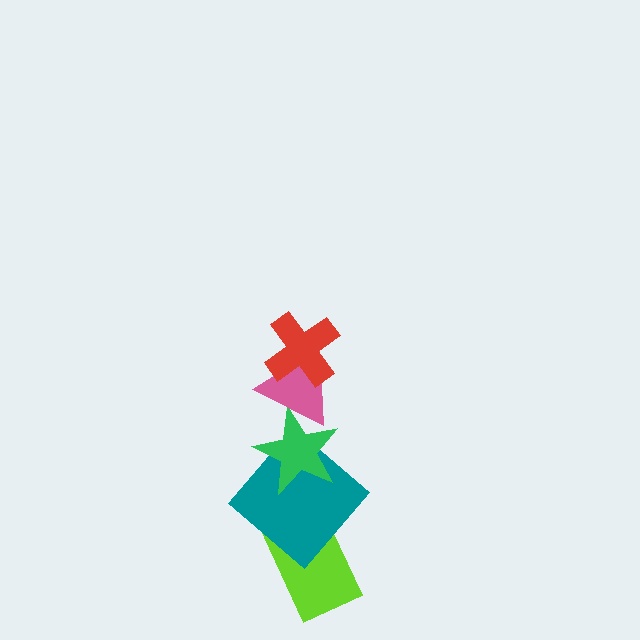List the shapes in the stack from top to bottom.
From top to bottom: the red cross, the pink triangle, the green star, the teal diamond, the lime rectangle.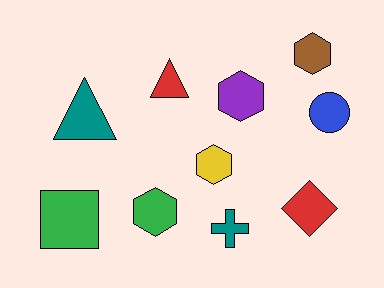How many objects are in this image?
There are 10 objects.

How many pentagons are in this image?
There are no pentagons.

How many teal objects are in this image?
There are 2 teal objects.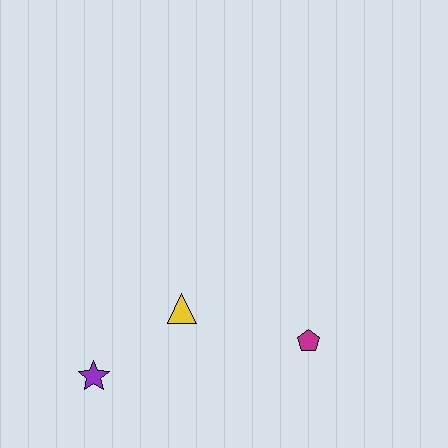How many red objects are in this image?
There are no red objects.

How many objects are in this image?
There are 3 objects.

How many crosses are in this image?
There are no crosses.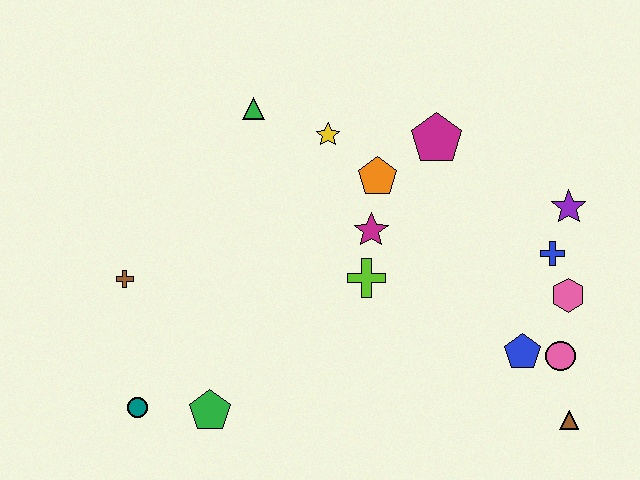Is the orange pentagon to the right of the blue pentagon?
No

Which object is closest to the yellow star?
The orange pentagon is closest to the yellow star.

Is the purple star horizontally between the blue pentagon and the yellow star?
No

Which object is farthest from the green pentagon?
The purple star is farthest from the green pentagon.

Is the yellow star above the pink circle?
Yes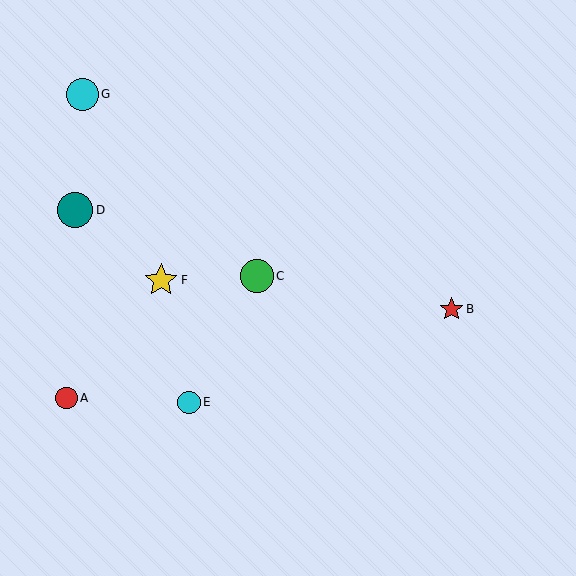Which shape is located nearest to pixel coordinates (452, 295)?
The red star (labeled B) at (452, 309) is nearest to that location.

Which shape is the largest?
The teal circle (labeled D) is the largest.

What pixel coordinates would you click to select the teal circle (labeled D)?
Click at (75, 210) to select the teal circle D.